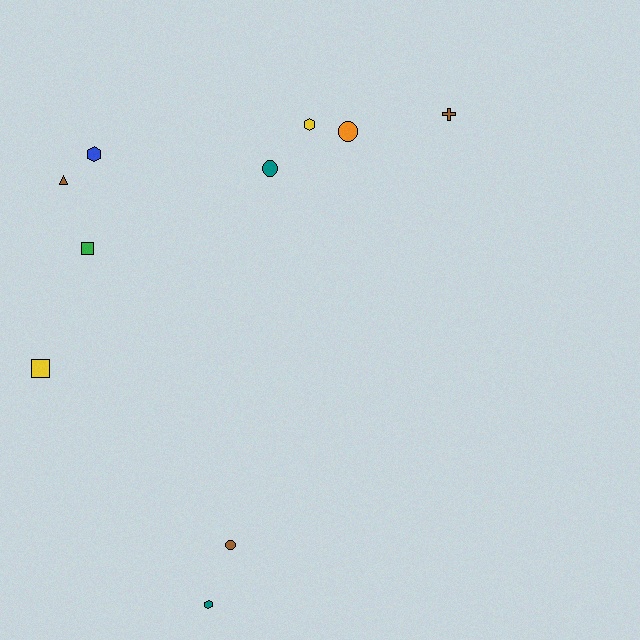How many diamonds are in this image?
There are no diamonds.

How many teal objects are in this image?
There are 2 teal objects.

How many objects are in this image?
There are 10 objects.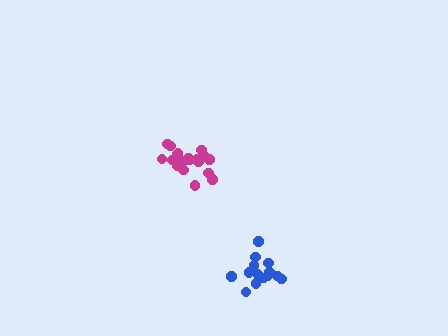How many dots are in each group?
Group 1: 15 dots, Group 2: 19 dots (34 total).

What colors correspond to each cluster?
The clusters are colored: blue, magenta.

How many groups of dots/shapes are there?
There are 2 groups.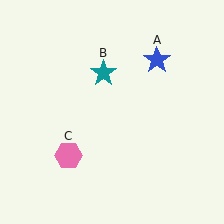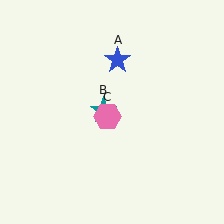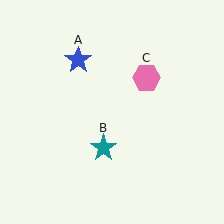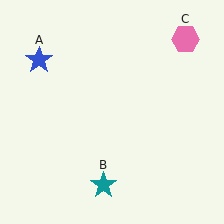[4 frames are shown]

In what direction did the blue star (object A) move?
The blue star (object A) moved left.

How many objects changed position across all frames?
3 objects changed position: blue star (object A), teal star (object B), pink hexagon (object C).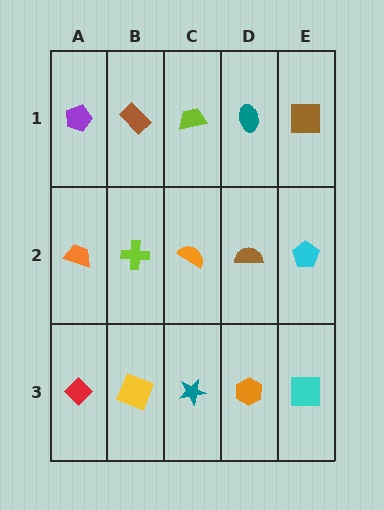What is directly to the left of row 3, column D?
A teal star.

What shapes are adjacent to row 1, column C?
An orange semicircle (row 2, column C), a brown rectangle (row 1, column B), a teal ellipse (row 1, column D).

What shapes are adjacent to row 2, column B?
A brown rectangle (row 1, column B), a yellow square (row 3, column B), an orange trapezoid (row 2, column A), an orange semicircle (row 2, column C).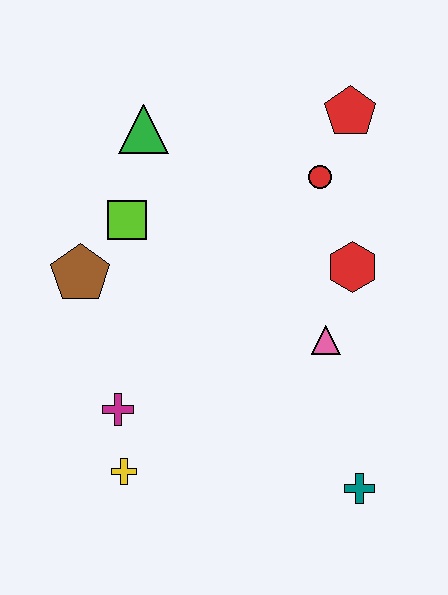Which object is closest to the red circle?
The red pentagon is closest to the red circle.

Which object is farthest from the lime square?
The teal cross is farthest from the lime square.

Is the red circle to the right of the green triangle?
Yes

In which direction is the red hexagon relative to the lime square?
The red hexagon is to the right of the lime square.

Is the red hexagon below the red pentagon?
Yes